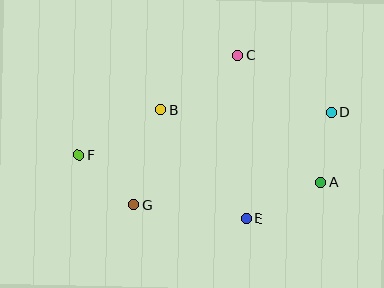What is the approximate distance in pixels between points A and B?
The distance between A and B is approximately 176 pixels.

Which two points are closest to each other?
Points A and D are closest to each other.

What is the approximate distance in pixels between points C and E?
The distance between C and E is approximately 163 pixels.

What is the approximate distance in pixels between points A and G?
The distance between A and G is approximately 189 pixels.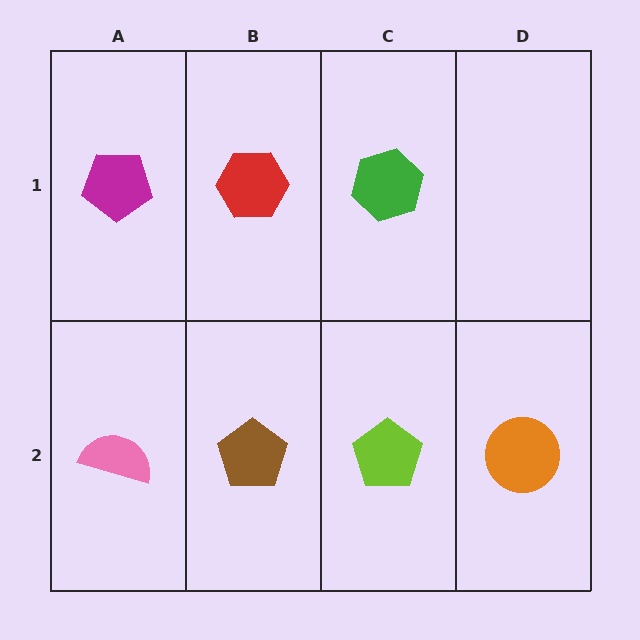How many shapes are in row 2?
4 shapes.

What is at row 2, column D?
An orange circle.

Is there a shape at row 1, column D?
No, that cell is empty.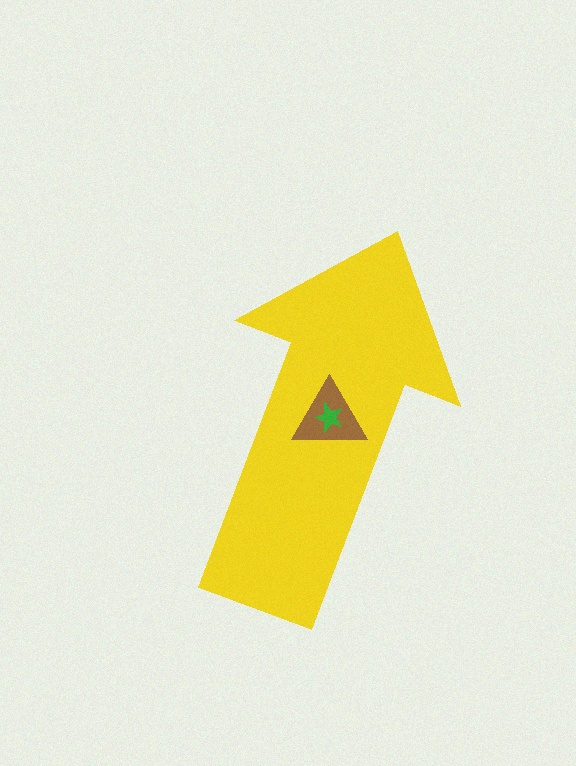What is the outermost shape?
The yellow arrow.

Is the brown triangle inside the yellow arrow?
Yes.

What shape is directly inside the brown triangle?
The green star.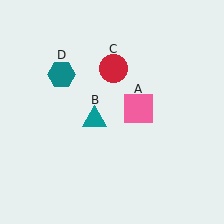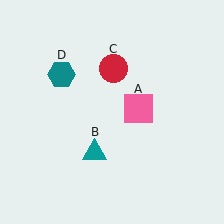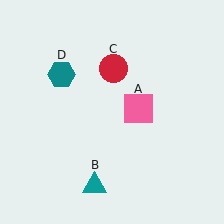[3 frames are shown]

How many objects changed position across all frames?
1 object changed position: teal triangle (object B).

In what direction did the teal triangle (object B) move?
The teal triangle (object B) moved down.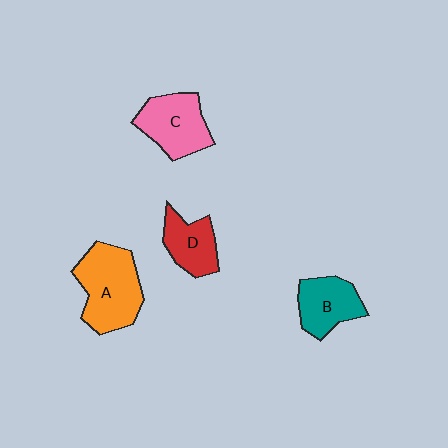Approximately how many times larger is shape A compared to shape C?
Approximately 1.3 times.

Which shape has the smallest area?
Shape D (red).